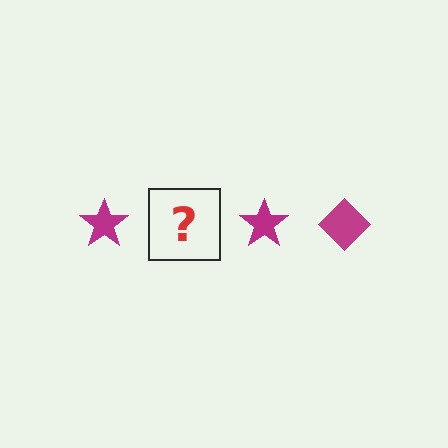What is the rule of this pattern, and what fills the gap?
The rule is that the pattern cycles through star, diamond shapes in magenta. The gap should be filled with a magenta diamond.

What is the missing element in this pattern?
The missing element is a magenta diamond.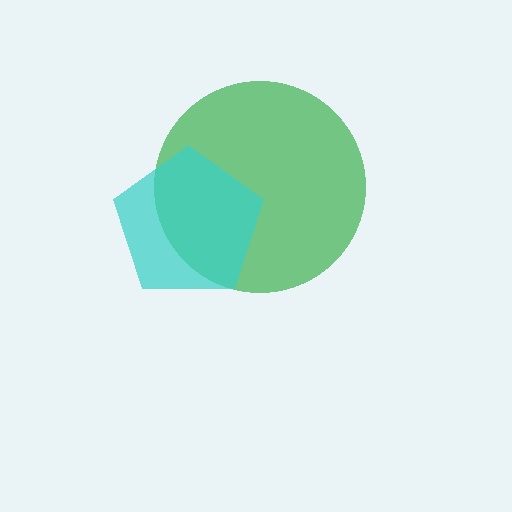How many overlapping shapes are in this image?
There are 2 overlapping shapes in the image.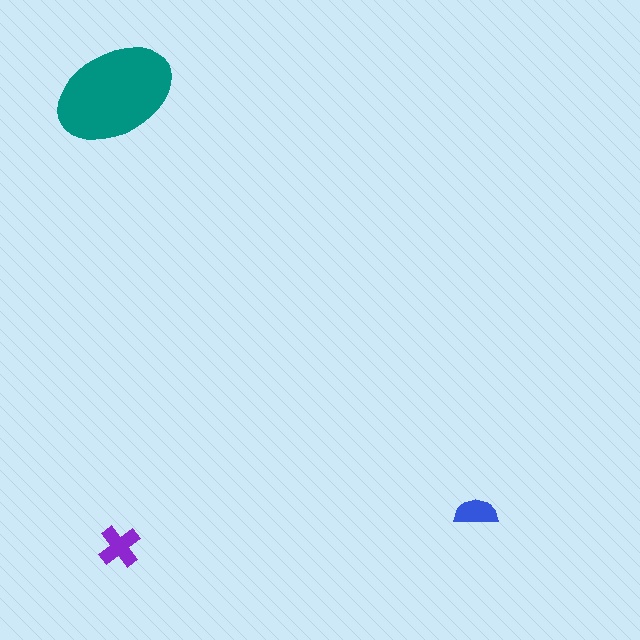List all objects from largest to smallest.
The teal ellipse, the purple cross, the blue semicircle.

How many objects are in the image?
There are 3 objects in the image.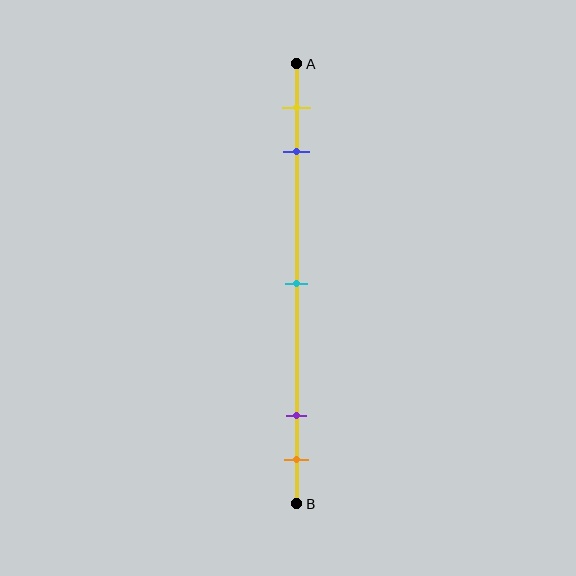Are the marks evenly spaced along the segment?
No, the marks are not evenly spaced.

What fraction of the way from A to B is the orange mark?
The orange mark is approximately 90% (0.9) of the way from A to B.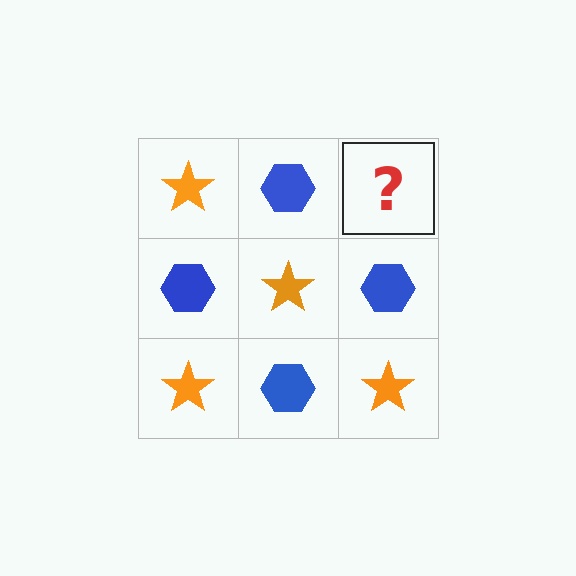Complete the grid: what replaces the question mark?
The question mark should be replaced with an orange star.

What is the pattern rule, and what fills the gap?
The rule is that it alternates orange star and blue hexagon in a checkerboard pattern. The gap should be filled with an orange star.